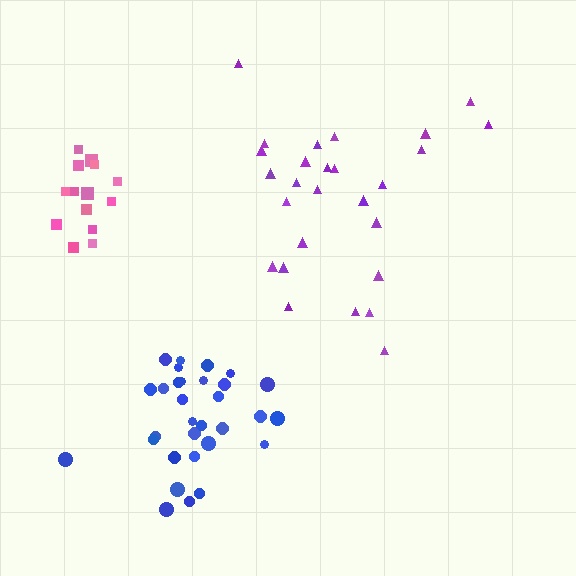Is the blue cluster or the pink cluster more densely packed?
Pink.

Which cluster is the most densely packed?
Pink.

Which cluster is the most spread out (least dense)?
Purple.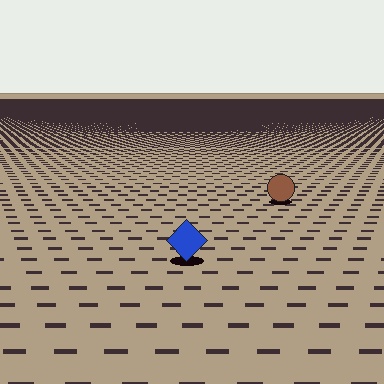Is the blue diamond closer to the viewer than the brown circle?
Yes. The blue diamond is closer — you can tell from the texture gradient: the ground texture is coarser near it.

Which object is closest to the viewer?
The blue diamond is closest. The texture marks near it are larger and more spread out.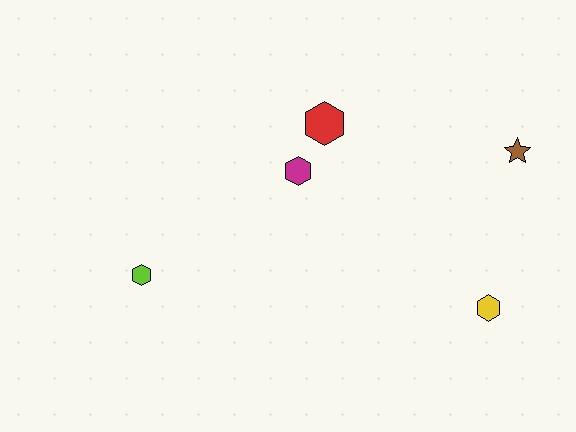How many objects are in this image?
There are 5 objects.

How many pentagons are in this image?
There are no pentagons.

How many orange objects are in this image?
There are no orange objects.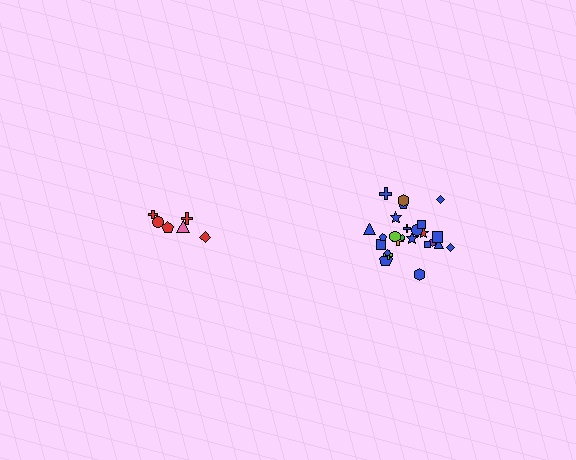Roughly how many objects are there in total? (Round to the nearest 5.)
Roughly 30 objects in total.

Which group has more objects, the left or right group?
The right group.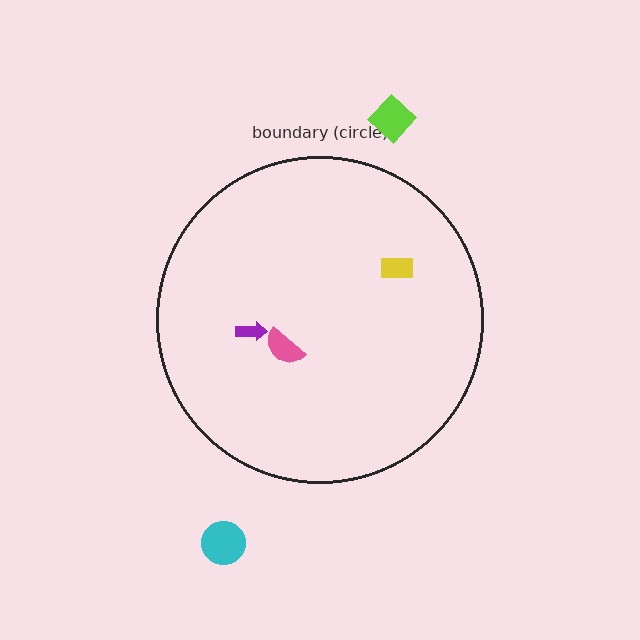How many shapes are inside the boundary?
3 inside, 2 outside.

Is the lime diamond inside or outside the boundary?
Outside.